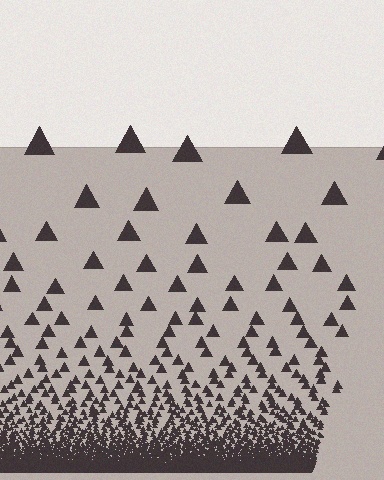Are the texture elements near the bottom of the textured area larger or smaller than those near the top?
Smaller. The gradient is inverted — elements near the bottom are smaller and denser.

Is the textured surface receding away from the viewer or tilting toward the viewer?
The surface appears to tilt toward the viewer. Texture elements get larger and sparser toward the top.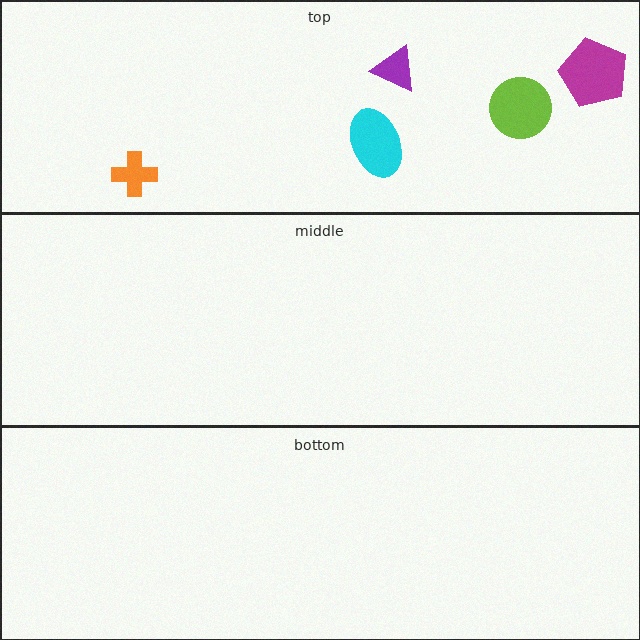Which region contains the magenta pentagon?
The top region.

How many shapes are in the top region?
5.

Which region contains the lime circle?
The top region.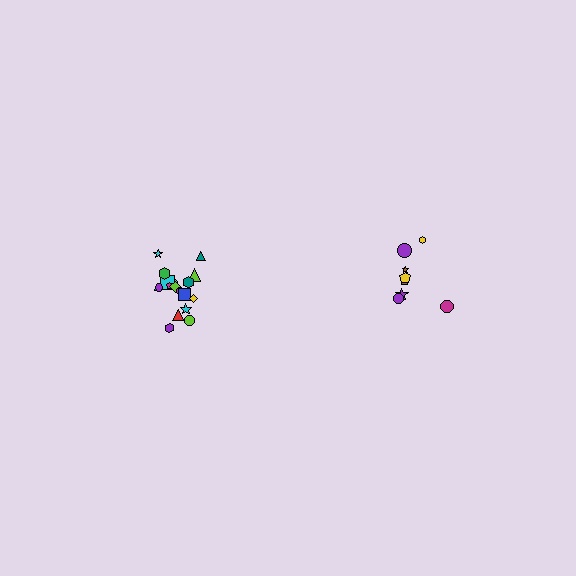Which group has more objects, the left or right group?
The left group.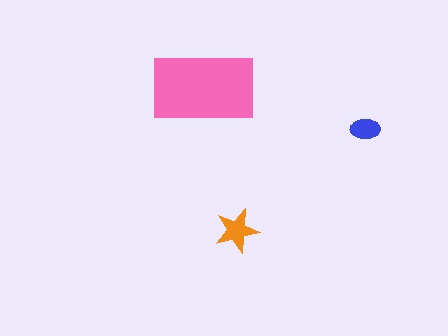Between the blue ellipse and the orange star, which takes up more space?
The orange star.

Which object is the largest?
The pink rectangle.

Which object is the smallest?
The blue ellipse.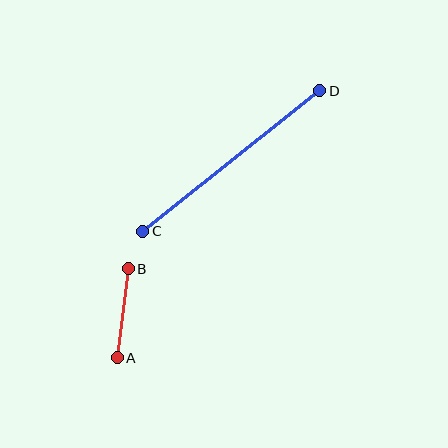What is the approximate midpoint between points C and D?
The midpoint is at approximately (231, 161) pixels.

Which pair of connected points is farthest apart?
Points C and D are farthest apart.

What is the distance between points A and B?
The distance is approximately 90 pixels.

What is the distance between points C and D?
The distance is approximately 226 pixels.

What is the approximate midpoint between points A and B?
The midpoint is at approximately (123, 313) pixels.